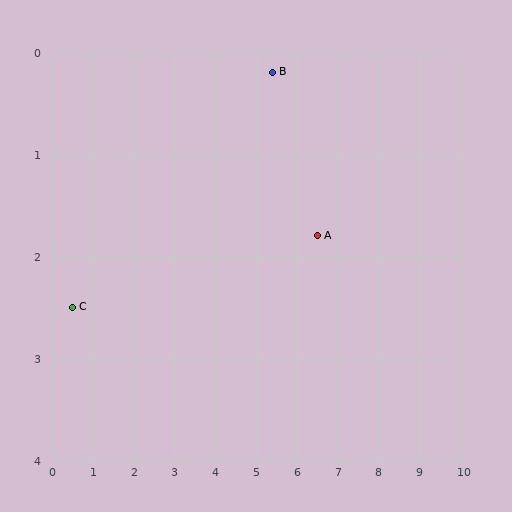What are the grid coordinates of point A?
Point A is at approximately (6.5, 1.8).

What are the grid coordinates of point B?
Point B is at approximately (5.4, 0.2).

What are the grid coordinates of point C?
Point C is at approximately (0.5, 2.5).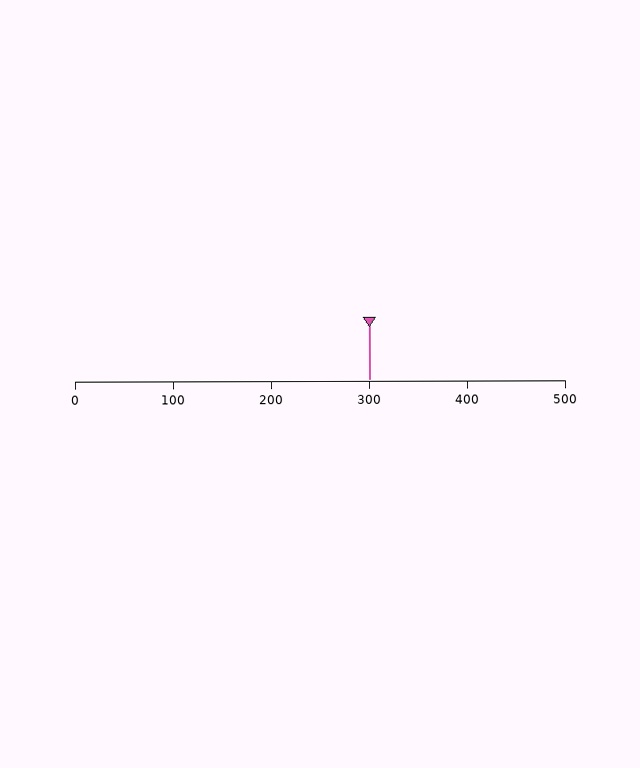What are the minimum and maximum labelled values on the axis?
The axis runs from 0 to 500.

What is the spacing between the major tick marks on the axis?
The major ticks are spaced 100 apart.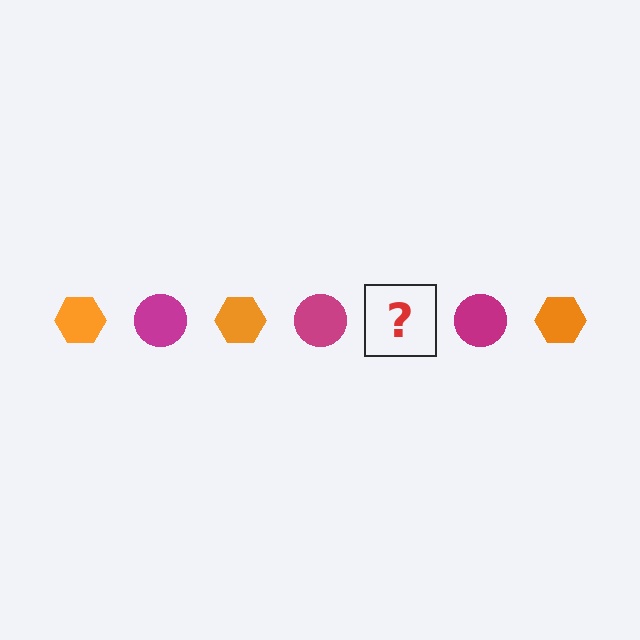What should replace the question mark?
The question mark should be replaced with an orange hexagon.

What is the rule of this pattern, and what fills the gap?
The rule is that the pattern alternates between orange hexagon and magenta circle. The gap should be filled with an orange hexagon.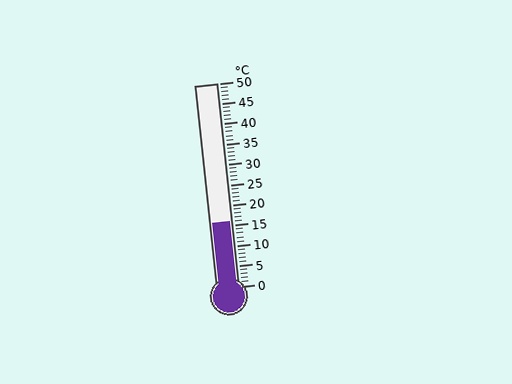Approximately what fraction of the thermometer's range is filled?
The thermometer is filled to approximately 30% of its range.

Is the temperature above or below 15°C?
The temperature is above 15°C.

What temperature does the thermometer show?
The thermometer shows approximately 16°C.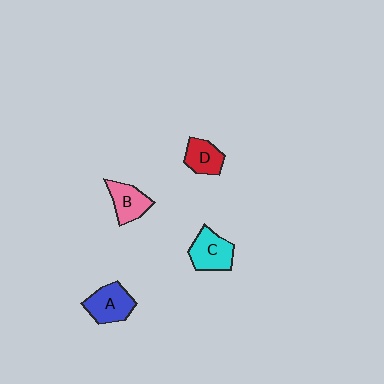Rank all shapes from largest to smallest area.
From largest to smallest: C (cyan), A (blue), B (pink), D (red).